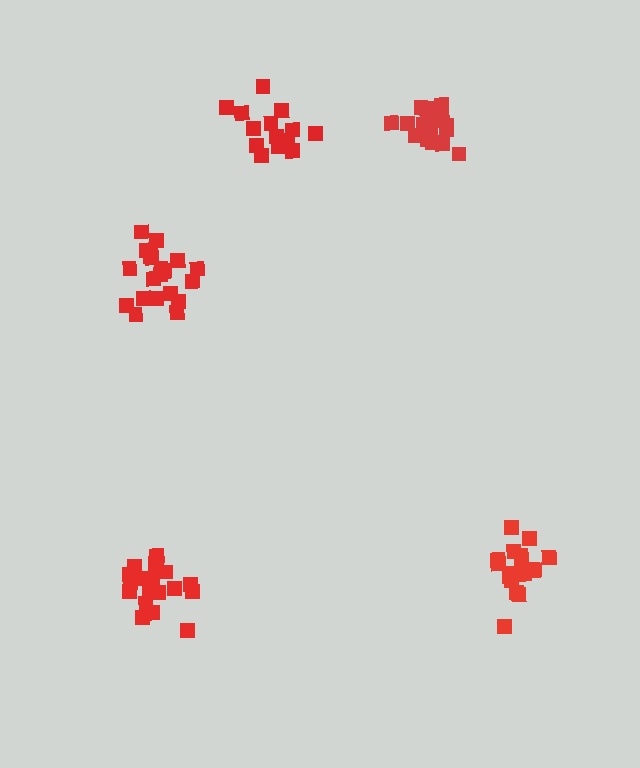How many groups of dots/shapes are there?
There are 5 groups.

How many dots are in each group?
Group 1: 21 dots, Group 2: 21 dots, Group 3: 19 dots, Group 4: 15 dots, Group 5: 18 dots (94 total).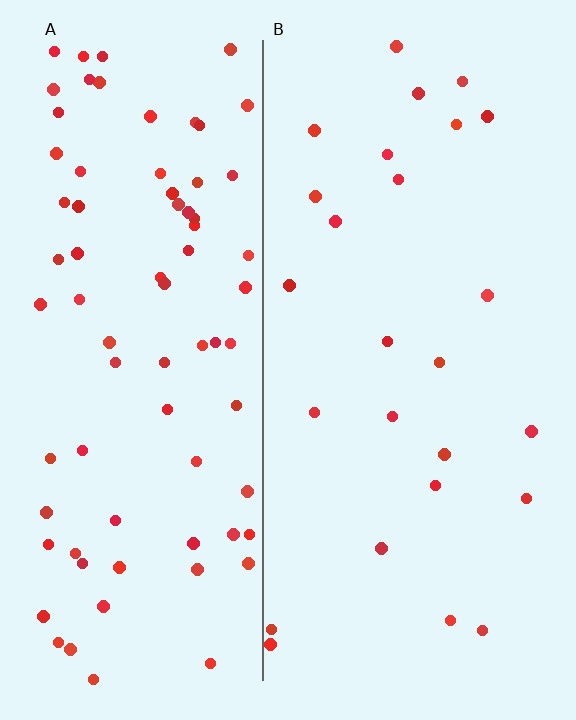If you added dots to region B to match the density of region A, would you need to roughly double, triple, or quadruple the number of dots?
Approximately triple.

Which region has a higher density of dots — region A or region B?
A (the left).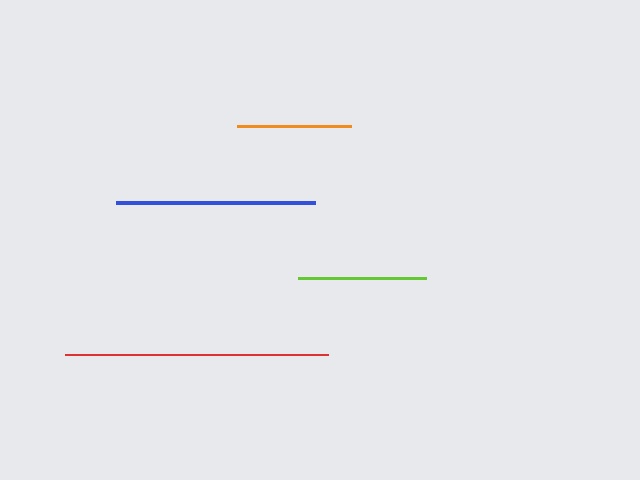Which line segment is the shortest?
The orange line is the shortest at approximately 114 pixels.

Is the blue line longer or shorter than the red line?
The red line is longer than the blue line.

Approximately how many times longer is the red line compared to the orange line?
The red line is approximately 2.3 times the length of the orange line.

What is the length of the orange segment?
The orange segment is approximately 114 pixels long.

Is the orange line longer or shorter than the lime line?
The lime line is longer than the orange line.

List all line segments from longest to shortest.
From longest to shortest: red, blue, lime, orange.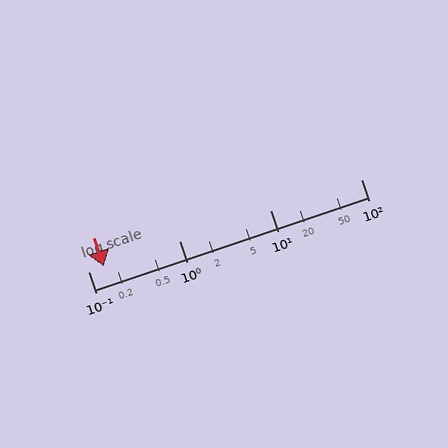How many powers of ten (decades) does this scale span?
The scale spans 3 decades, from 0.1 to 100.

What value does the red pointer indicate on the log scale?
The pointer indicates approximately 0.15.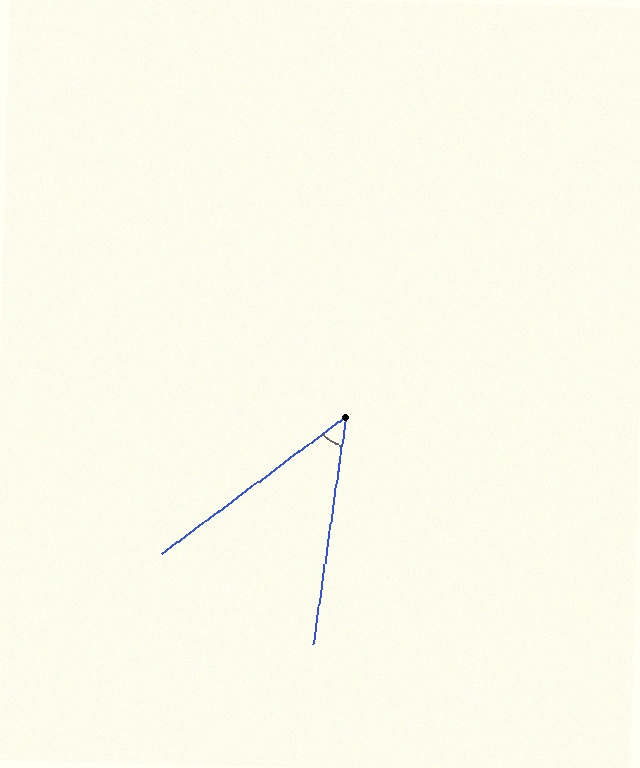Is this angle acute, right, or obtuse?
It is acute.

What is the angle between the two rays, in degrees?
Approximately 45 degrees.